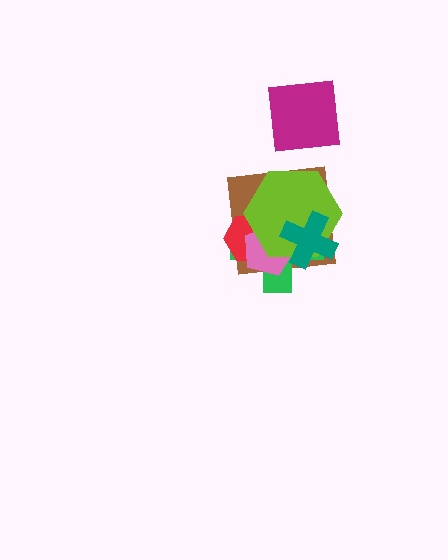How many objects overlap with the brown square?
5 objects overlap with the brown square.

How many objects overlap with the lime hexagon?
5 objects overlap with the lime hexagon.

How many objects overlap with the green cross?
5 objects overlap with the green cross.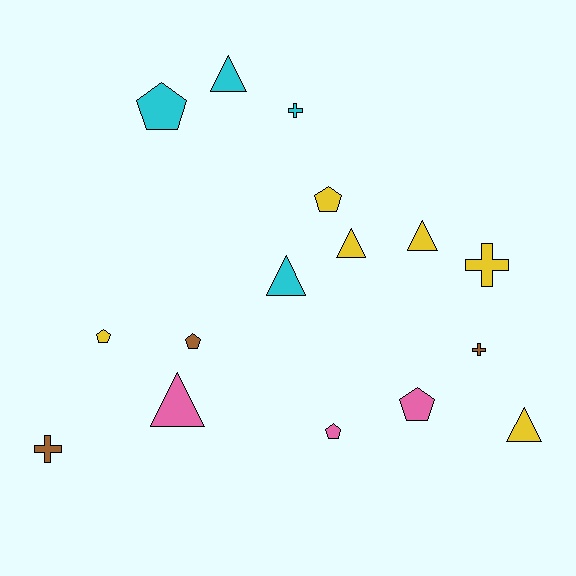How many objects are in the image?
There are 16 objects.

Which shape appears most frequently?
Pentagon, with 6 objects.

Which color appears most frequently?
Yellow, with 6 objects.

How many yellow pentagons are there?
There are 2 yellow pentagons.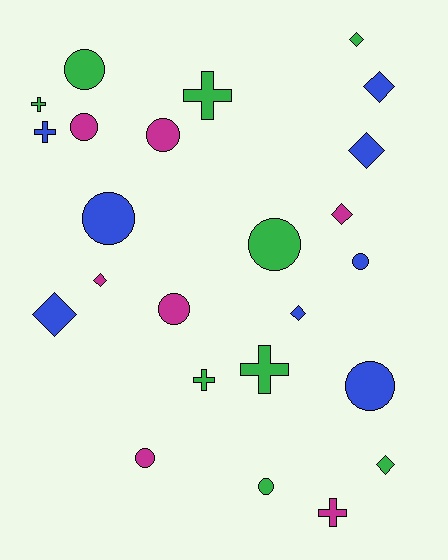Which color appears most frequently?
Green, with 9 objects.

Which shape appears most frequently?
Circle, with 10 objects.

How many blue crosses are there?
There is 1 blue cross.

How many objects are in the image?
There are 24 objects.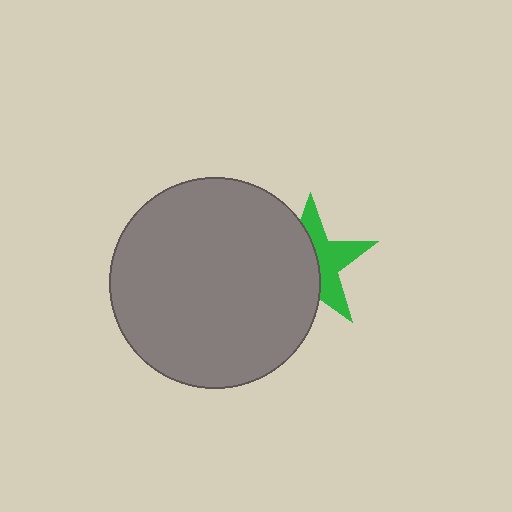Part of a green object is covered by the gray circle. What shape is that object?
It is a star.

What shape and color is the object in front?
The object in front is a gray circle.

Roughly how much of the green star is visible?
About half of it is visible (roughly 46%).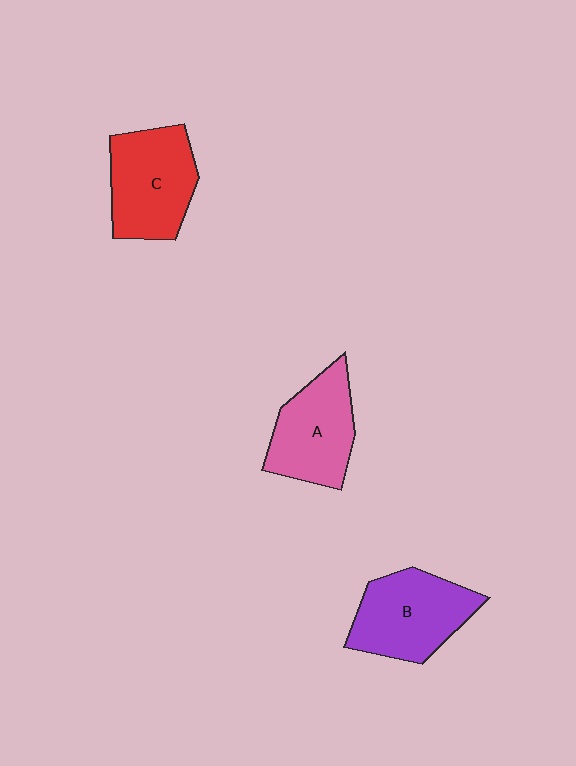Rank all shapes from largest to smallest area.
From largest to smallest: C (red), B (purple), A (pink).